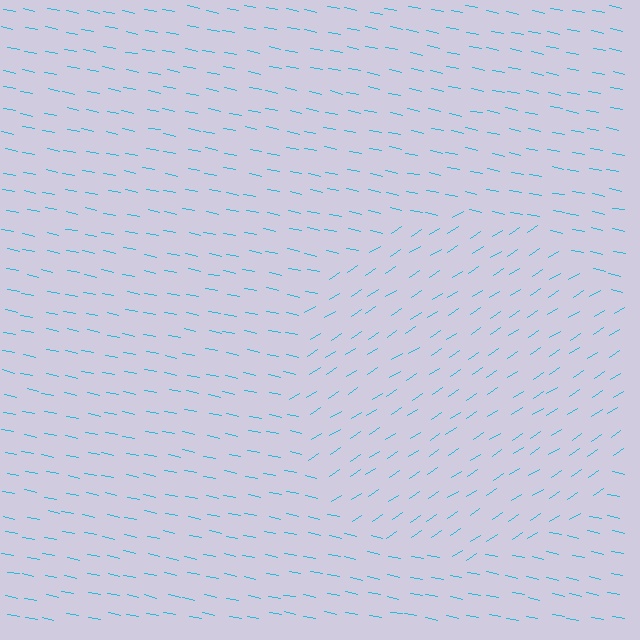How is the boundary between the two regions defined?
The boundary is defined purely by a change in line orientation (approximately 45 degrees difference). All lines are the same color and thickness.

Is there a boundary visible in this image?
Yes, there is a texture boundary formed by a change in line orientation.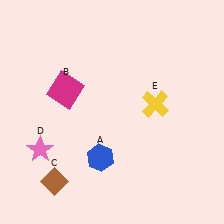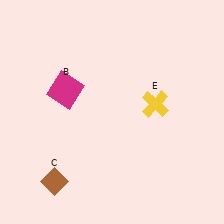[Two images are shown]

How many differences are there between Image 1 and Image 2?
There are 2 differences between the two images.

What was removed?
The pink star (D), the blue hexagon (A) were removed in Image 2.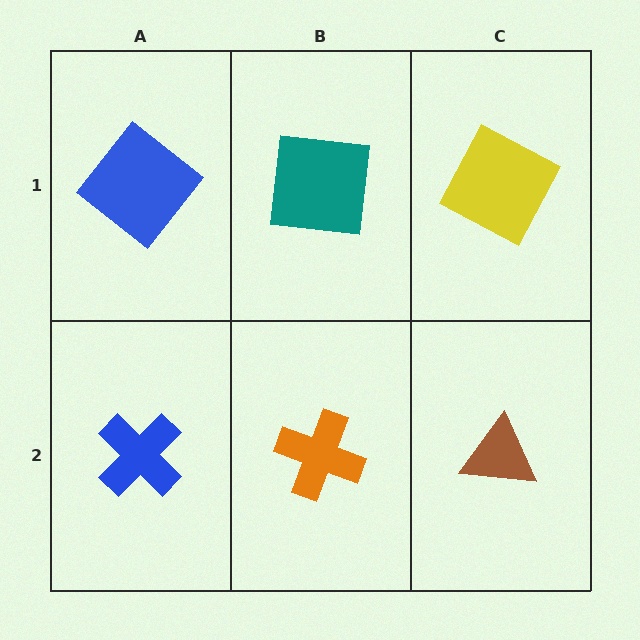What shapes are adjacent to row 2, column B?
A teal square (row 1, column B), a blue cross (row 2, column A), a brown triangle (row 2, column C).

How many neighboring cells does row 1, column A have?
2.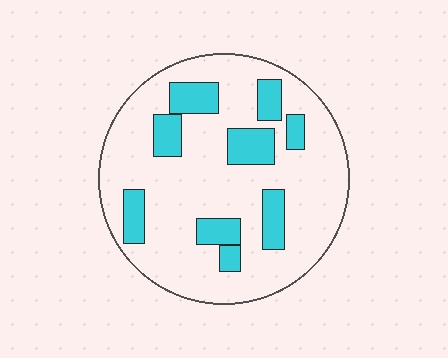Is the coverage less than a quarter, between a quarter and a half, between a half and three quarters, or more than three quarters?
Less than a quarter.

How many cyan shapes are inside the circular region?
9.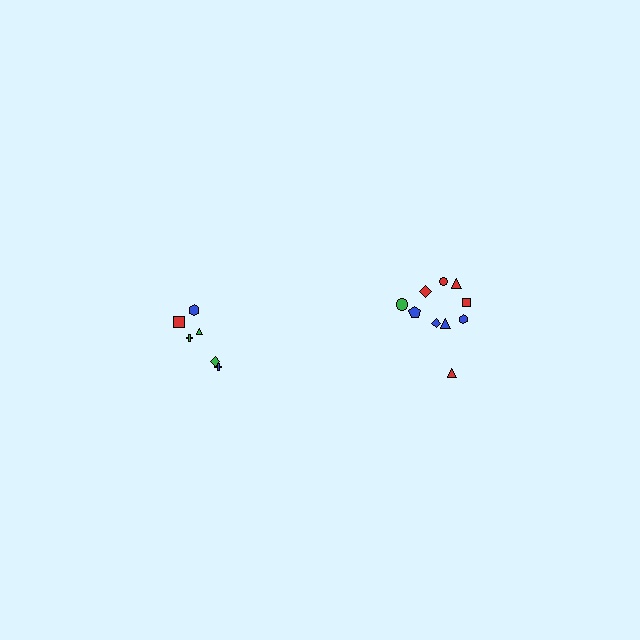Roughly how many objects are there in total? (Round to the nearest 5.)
Roughly 15 objects in total.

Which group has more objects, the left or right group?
The right group.